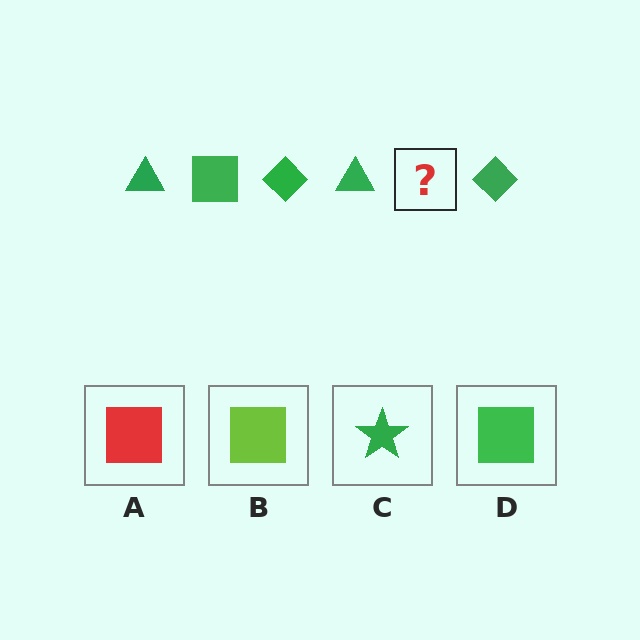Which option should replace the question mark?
Option D.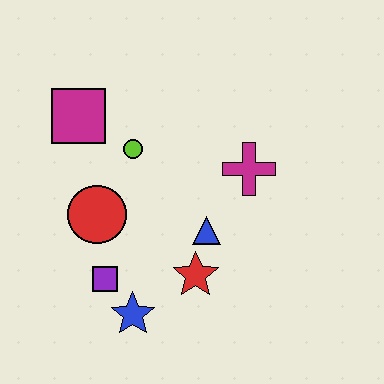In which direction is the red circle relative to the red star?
The red circle is to the left of the red star.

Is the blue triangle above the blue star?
Yes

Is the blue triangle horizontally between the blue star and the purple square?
No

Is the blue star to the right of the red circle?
Yes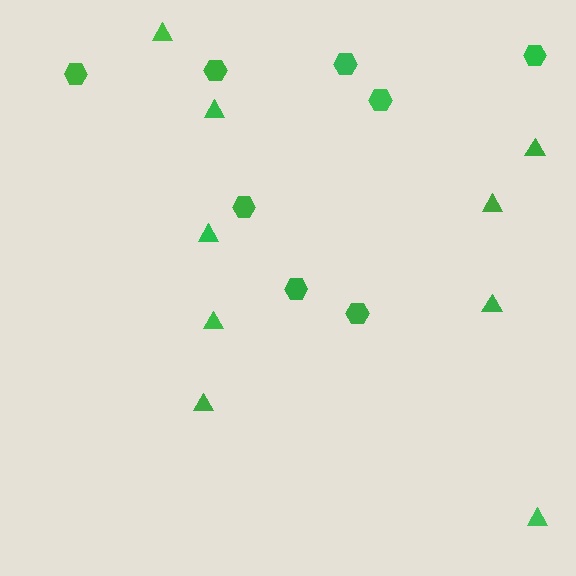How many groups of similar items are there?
There are 2 groups: one group of hexagons (8) and one group of triangles (9).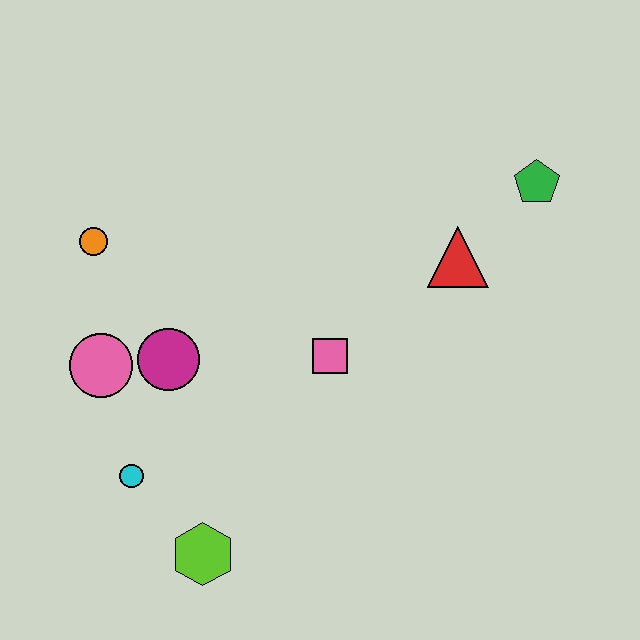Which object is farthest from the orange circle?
The green pentagon is farthest from the orange circle.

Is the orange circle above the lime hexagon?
Yes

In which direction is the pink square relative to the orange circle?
The pink square is to the right of the orange circle.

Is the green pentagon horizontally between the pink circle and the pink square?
No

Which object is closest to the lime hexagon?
The cyan circle is closest to the lime hexagon.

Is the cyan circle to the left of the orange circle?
No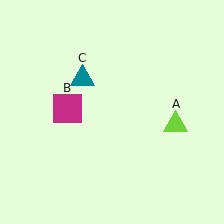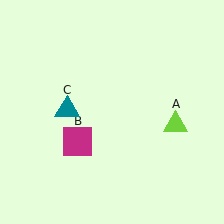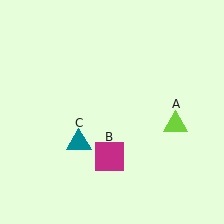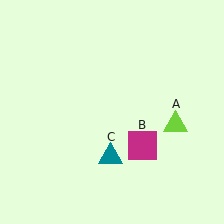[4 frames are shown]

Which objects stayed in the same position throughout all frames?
Lime triangle (object A) remained stationary.